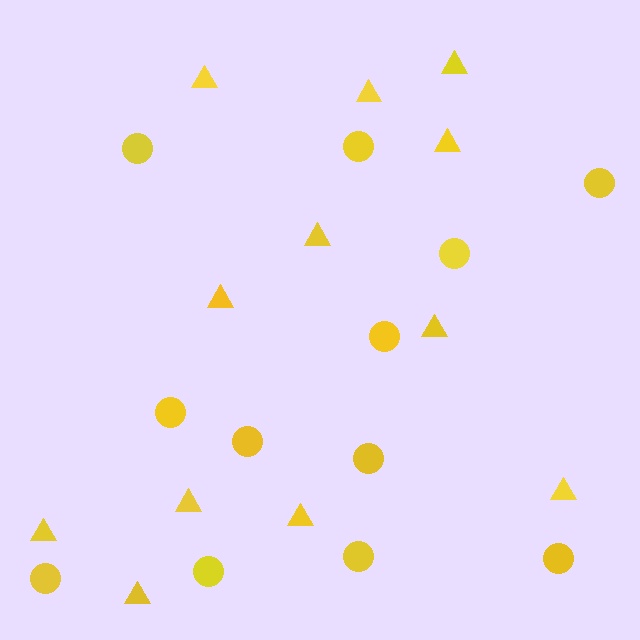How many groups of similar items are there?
There are 2 groups: one group of triangles (12) and one group of circles (12).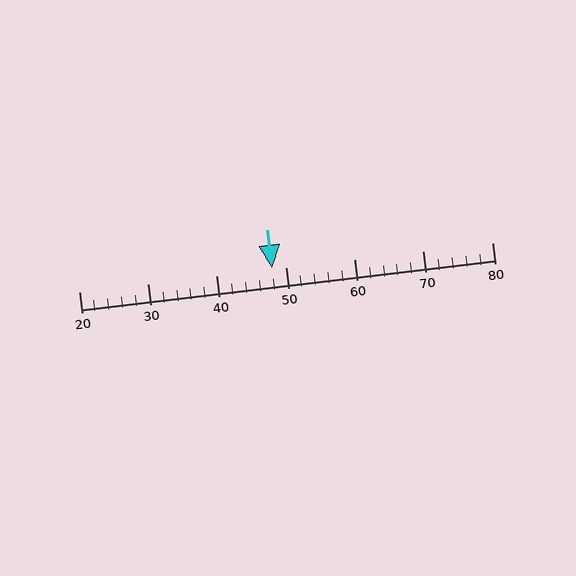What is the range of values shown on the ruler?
The ruler shows values from 20 to 80.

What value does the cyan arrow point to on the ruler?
The cyan arrow points to approximately 48.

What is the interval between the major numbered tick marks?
The major tick marks are spaced 10 units apart.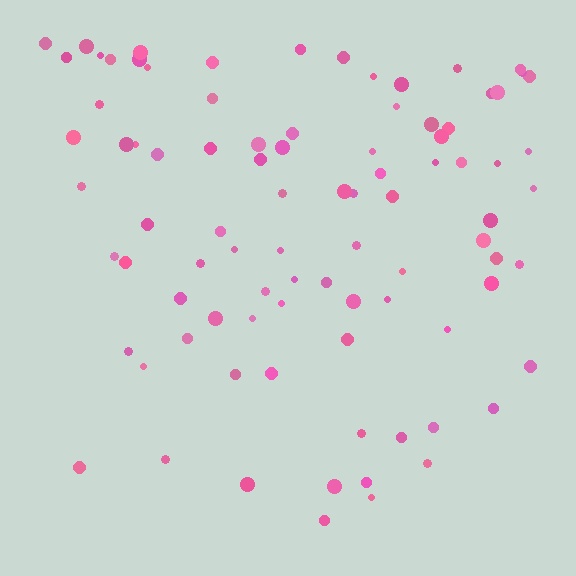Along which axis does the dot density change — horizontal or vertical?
Vertical.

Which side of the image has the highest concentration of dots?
The top.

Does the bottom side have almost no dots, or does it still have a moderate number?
Still a moderate number, just noticeably fewer than the top.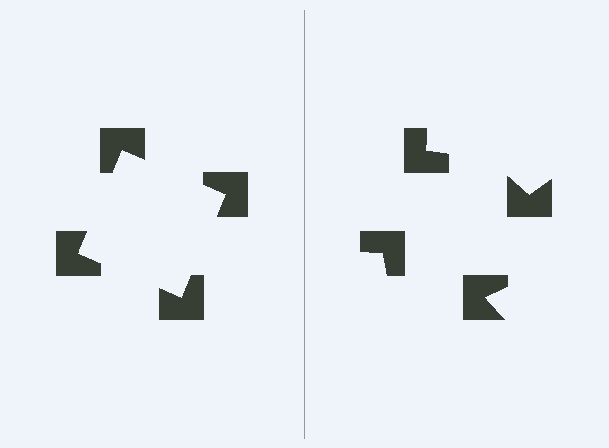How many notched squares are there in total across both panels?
8 — 4 on each side.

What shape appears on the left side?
An illusory square.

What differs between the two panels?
The notched squares are positioned identically on both sides; only the wedge orientations differ. On the left they align to a square; on the right they are misaligned.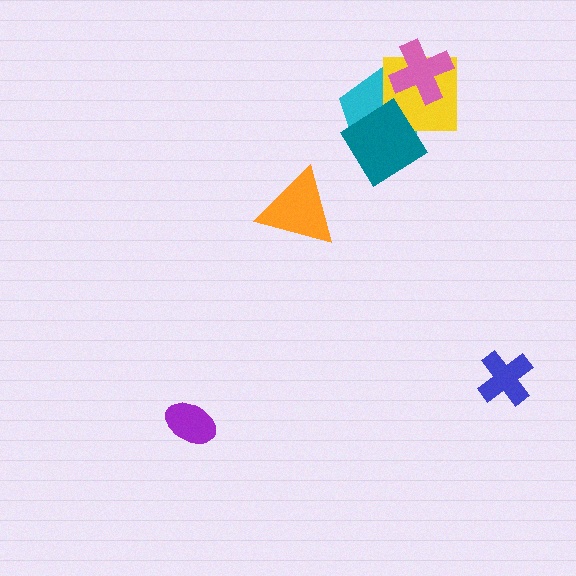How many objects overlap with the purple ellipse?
0 objects overlap with the purple ellipse.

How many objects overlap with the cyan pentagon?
3 objects overlap with the cyan pentagon.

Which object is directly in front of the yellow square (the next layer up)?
The teal diamond is directly in front of the yellow square.